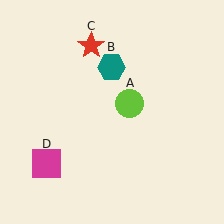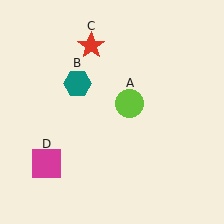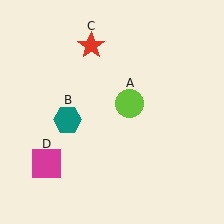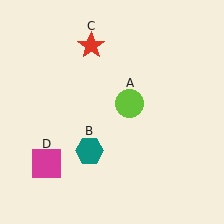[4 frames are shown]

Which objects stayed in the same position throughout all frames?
Lime circle (object A) and red star (object C) and magenta square (object D) remained stationary.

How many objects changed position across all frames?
1 object changed position: teal hexagon (object B).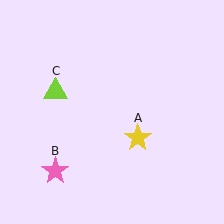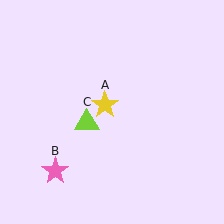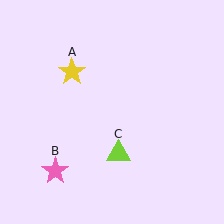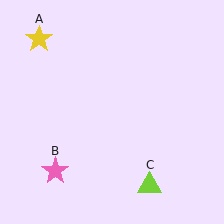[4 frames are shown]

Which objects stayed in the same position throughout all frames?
Pink star (object B) remained stationary.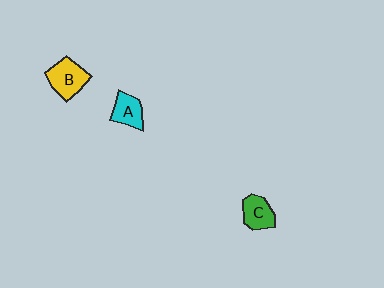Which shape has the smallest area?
Shape A (cyan).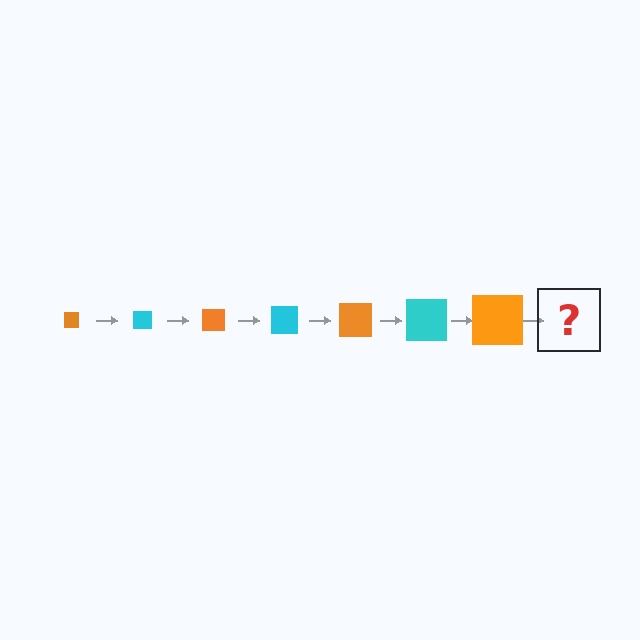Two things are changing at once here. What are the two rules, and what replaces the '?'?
The two rules are that the square grows larger each step and the color cycles through orange and cyan. The '?' should be a cyan square, larger than the previous one.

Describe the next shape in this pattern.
It should be a cyan square, larger than the previous one.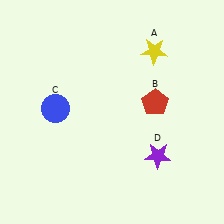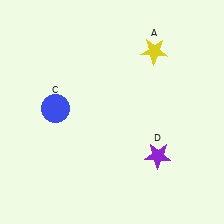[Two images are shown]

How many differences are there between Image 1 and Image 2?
There is 1 difference between the two images.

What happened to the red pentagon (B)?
The red pentagon (B) was removed in Image 2. It was in the top-right area of Image 1.